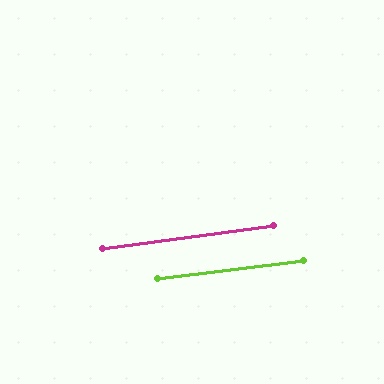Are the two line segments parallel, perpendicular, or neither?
Parallel — their directions differ by only 0.4°.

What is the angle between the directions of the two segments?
Approximately 0 degrees.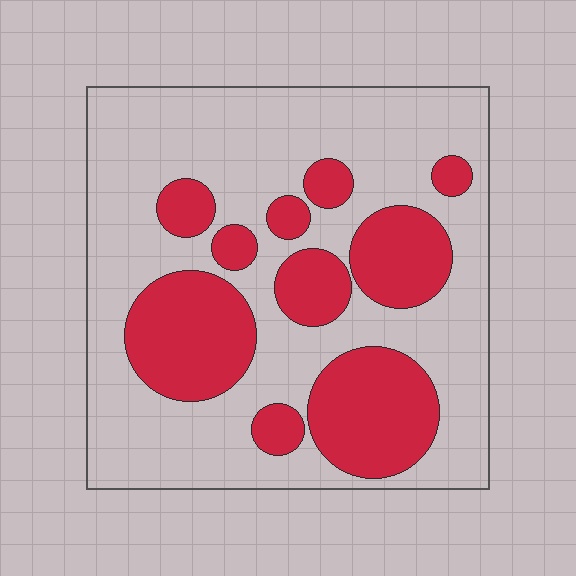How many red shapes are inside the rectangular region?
10.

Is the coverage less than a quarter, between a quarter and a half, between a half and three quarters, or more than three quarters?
Between a quarter and a half.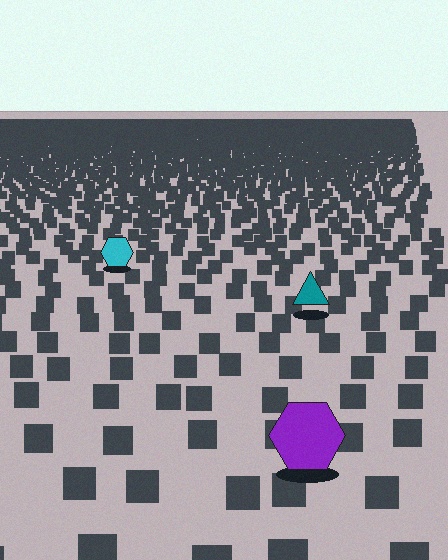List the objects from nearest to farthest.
From nearest to farthest: the purple hexagon, the teal triangle, the cyan hexagon.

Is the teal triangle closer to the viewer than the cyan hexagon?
Yes. The teal triangle is closer — you can tell from the texture gradient: the ground texture is coarser near it.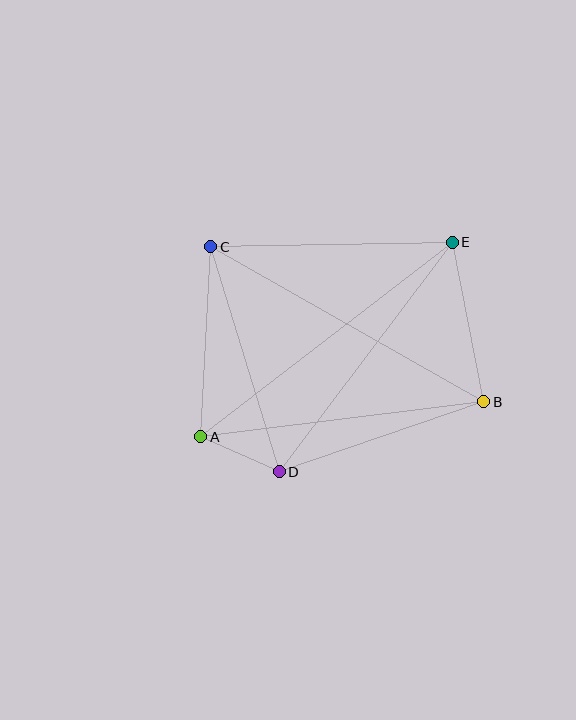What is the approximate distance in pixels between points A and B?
The distance between A and B is approximately 285 pixels.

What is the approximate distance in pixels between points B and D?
The distance between B and D is approximately 216 pixels.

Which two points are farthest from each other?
Points A and E are farthest from each other.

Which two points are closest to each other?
Points A and D are closest to each other.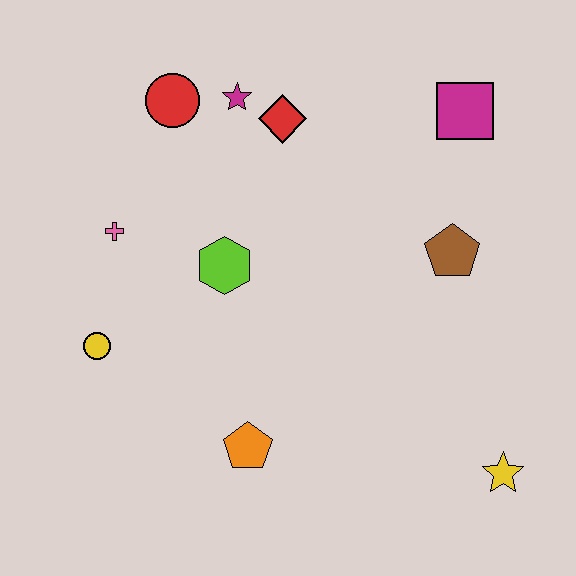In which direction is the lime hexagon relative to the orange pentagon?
The lime hexagon is above the orange pentagon.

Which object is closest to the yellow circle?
The pink cross is closest to the yellow circle.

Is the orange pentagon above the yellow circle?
No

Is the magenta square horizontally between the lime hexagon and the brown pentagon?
No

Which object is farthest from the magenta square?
The yellow circle is farthest from the magenta square.